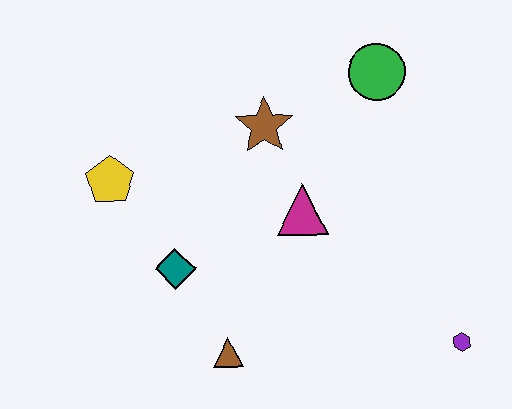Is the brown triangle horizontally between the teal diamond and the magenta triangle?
Yes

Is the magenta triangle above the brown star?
No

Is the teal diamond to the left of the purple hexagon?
Yes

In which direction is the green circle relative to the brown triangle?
The green circle is above the brown triangle.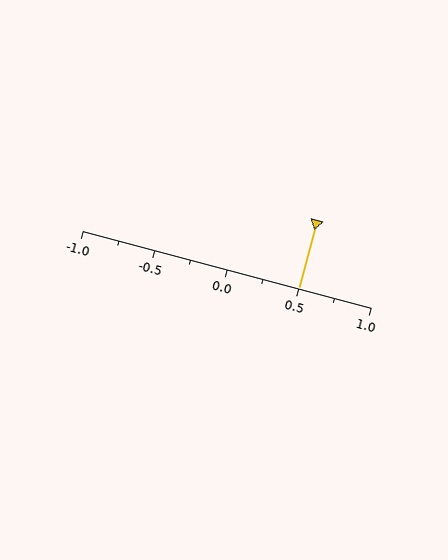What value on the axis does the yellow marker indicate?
The marker indicates approximately 0.5.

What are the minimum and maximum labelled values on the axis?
The axis runs from -1.0 to 1.0.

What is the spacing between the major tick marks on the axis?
The major ticks are spaced 0.5 apart.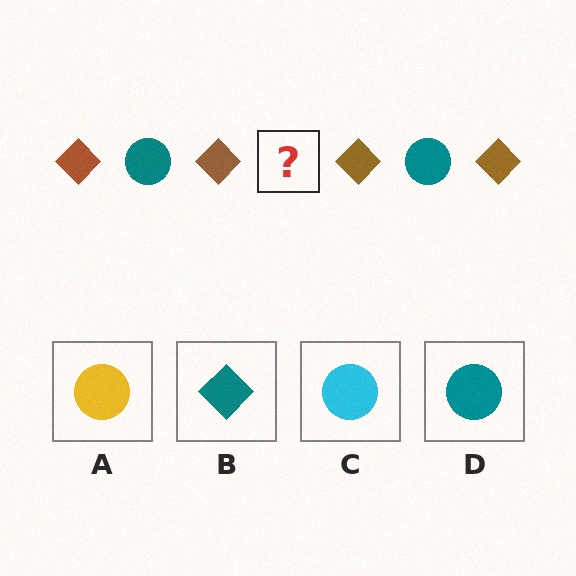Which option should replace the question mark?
Option D.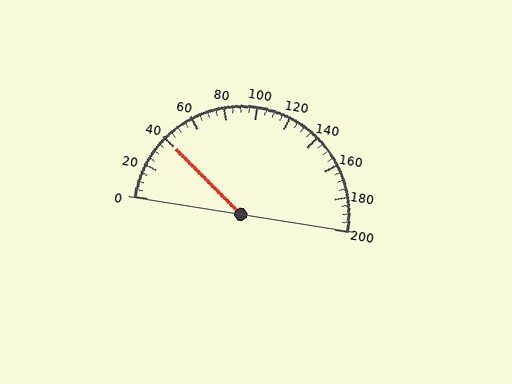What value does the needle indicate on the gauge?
The needle indicates approximately 40.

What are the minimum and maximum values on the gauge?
The gauge ranges from 0 to 200.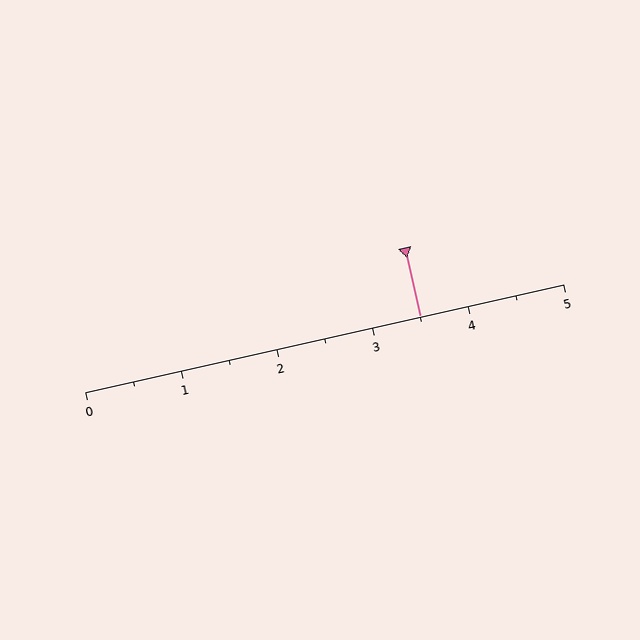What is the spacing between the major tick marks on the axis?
The major ticks are spaced 1 apart.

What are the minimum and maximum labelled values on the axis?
The axis runs from 0 to 5.